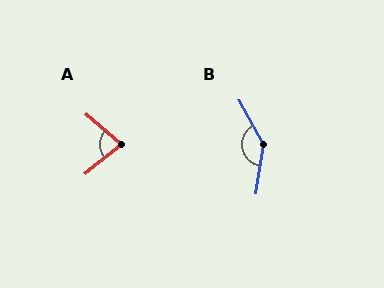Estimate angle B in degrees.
Approximately 143 degrees.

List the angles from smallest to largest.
A (80°), B (143°).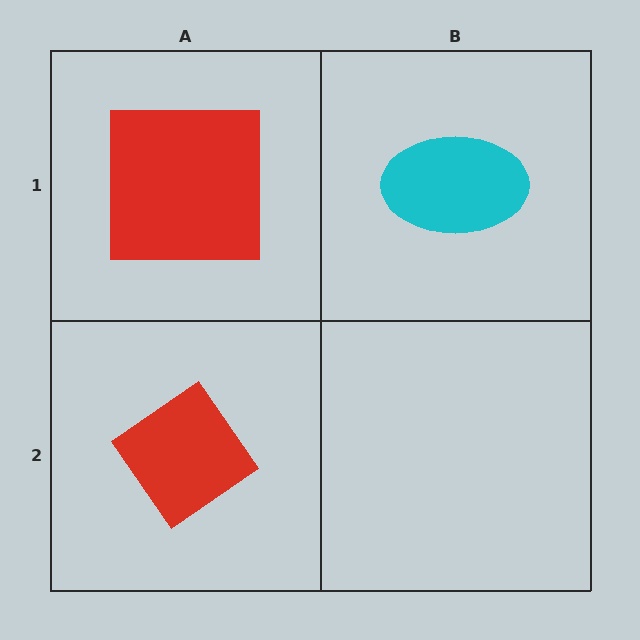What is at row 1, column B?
A cyan ellipse.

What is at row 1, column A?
A red square.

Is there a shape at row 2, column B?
No, that cell is empty.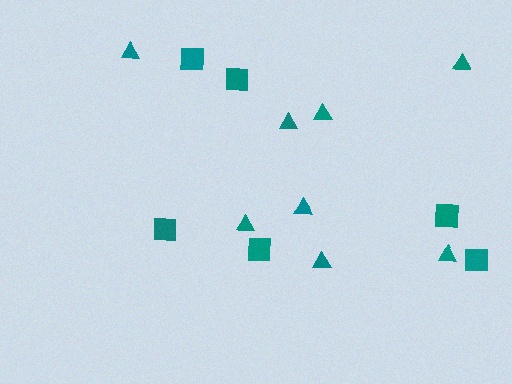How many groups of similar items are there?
There are 2 groups: one group of triangles (8) and one group of squares (6).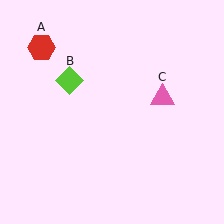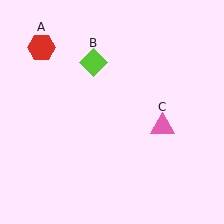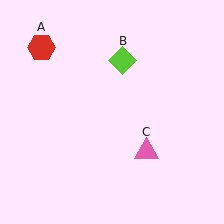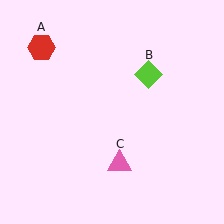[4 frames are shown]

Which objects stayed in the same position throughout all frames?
Red hexagon (object A) remained stationary.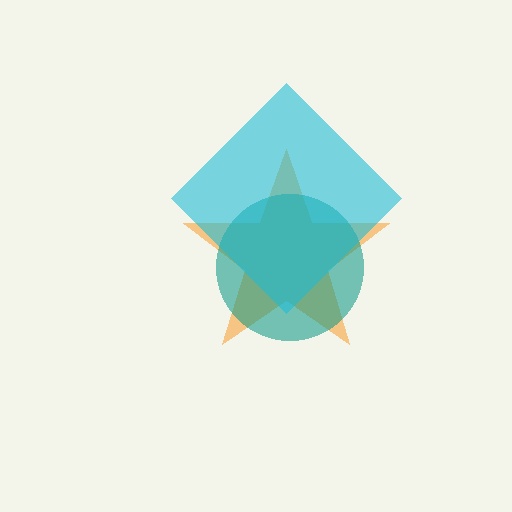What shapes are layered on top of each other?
The layered shapes are: an orange star, a teal circle, a cyan diamond.